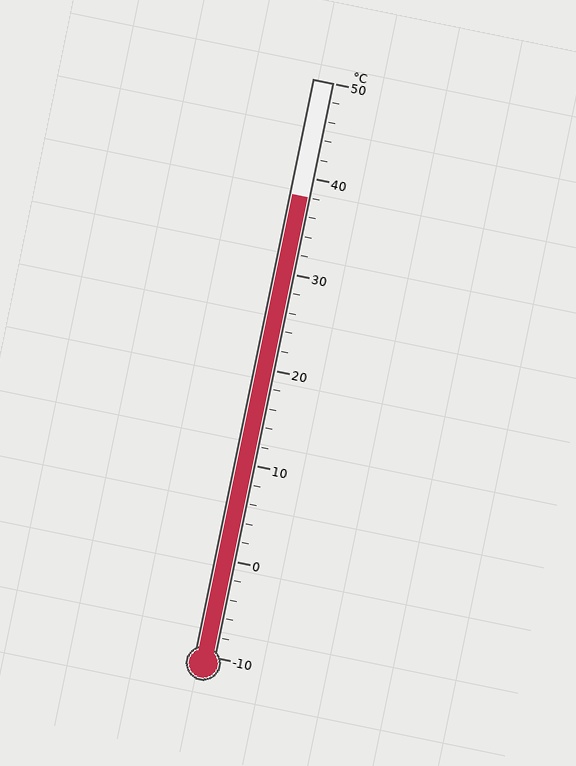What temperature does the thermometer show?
The thermometer shows approximately 38°C.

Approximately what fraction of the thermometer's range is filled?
The thermometer is filled to approximately 80% of its range.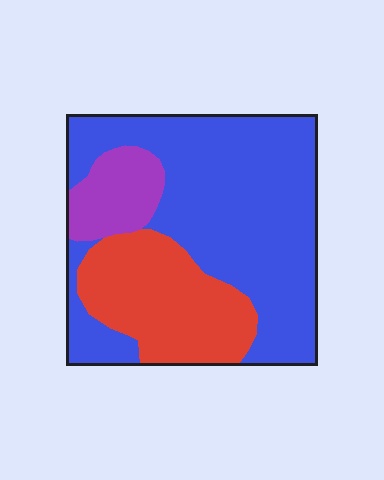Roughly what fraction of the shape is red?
Red takes up between a sixth and a third of the shape.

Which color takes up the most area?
Blue, at roughly 60%.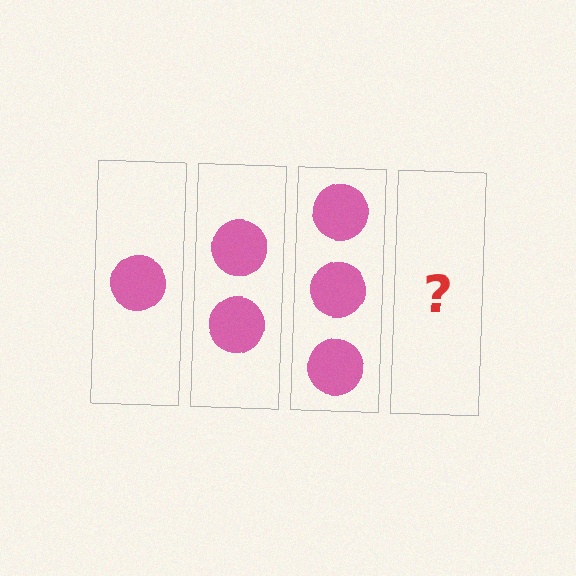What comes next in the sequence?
The next element should be 4 circles.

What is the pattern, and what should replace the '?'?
The pattern is that each step adds one more circle. The '?' should be 4 circles.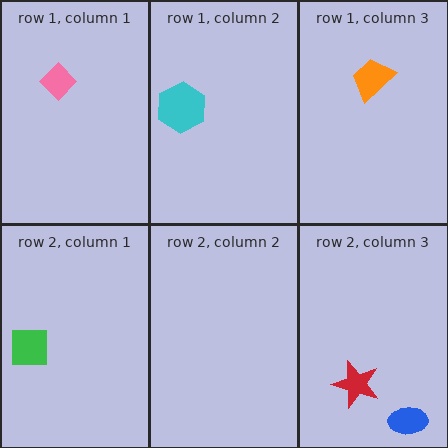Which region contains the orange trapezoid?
The row 1, column 3 region.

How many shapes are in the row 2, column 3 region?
2.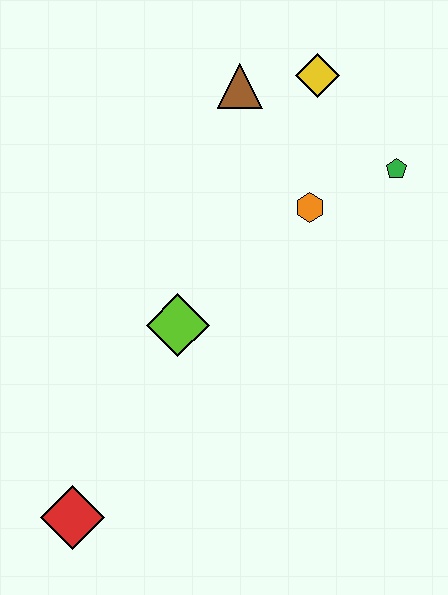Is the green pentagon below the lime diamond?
No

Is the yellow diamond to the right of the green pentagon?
No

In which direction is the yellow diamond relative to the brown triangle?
The yellow diamond is to the right of the brown triangle.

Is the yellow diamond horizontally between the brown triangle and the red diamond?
No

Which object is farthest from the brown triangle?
The red diamond is farthest from the brown triangle.